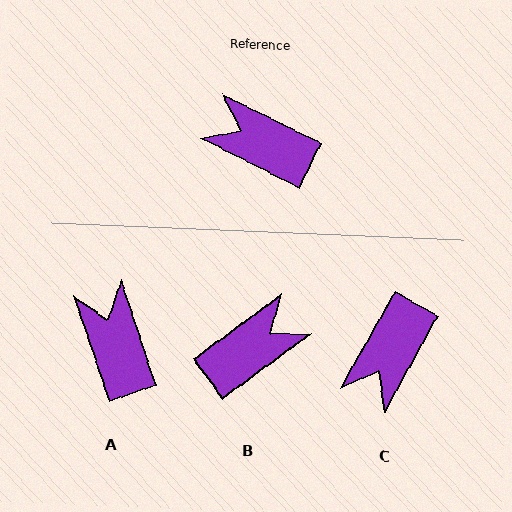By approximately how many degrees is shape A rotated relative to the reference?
Approximately 45 degrees clockwise.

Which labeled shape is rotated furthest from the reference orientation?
B, about 117 degrees away.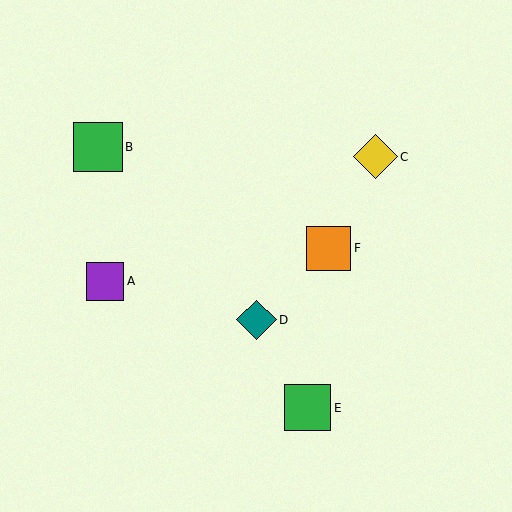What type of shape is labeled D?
Shape D is a teal diamond.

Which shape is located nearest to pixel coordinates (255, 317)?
The teal diamond (labeled D) at (257, 320) is nearest to that location.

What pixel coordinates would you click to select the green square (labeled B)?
Click at (98, 147) to select the green square B.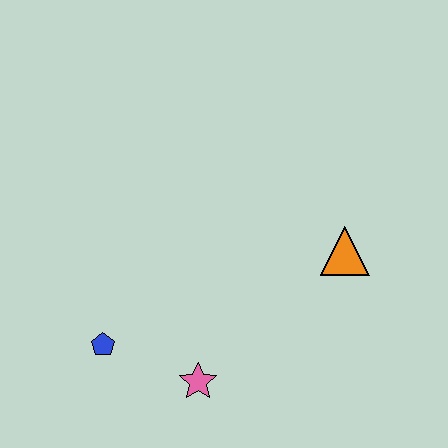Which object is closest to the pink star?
The blue pentagon is closest to the pink star.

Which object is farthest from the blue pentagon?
The orange triangle is farthest from the blue pentagon.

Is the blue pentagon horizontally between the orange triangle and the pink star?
No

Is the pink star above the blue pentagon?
No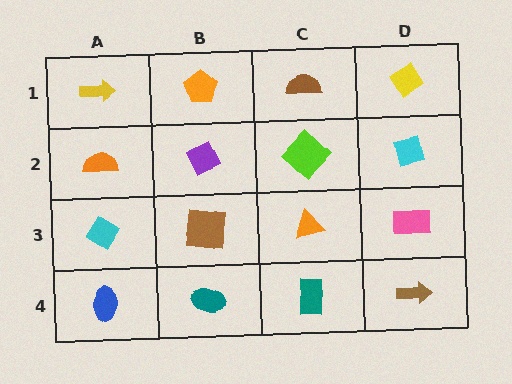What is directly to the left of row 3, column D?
An orange triangle.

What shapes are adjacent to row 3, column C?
A lime diamond (row 2, column C), a teal rectangle (row 4, column C), a brown square (row 3, column B), a pink rectangle (row 3, column D).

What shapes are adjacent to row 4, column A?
A cyan diamond (row 3, column A), a teal ellipse (row 4, column B).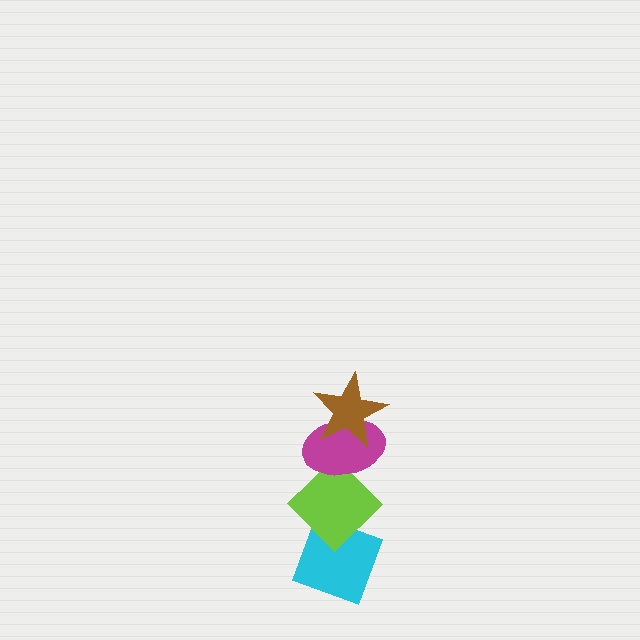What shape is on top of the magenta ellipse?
The brown star is on top of the magenta ellipse.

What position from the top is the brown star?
The brown star is 1st from the top.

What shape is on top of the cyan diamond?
The lime diamond is on top of the cyan diamond.